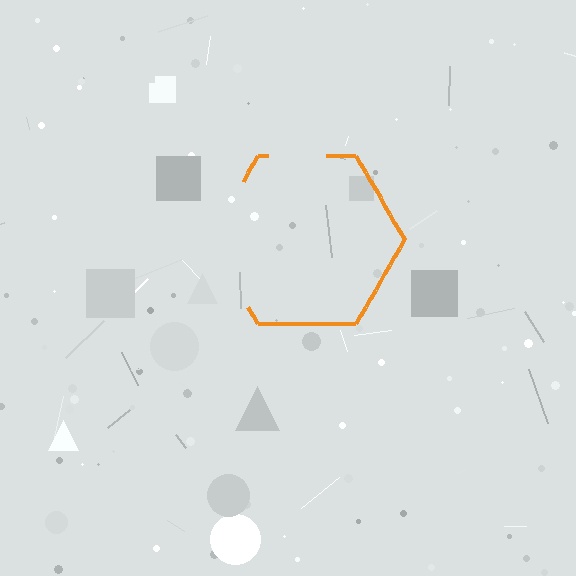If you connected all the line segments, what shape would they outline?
They would outline a hexagon.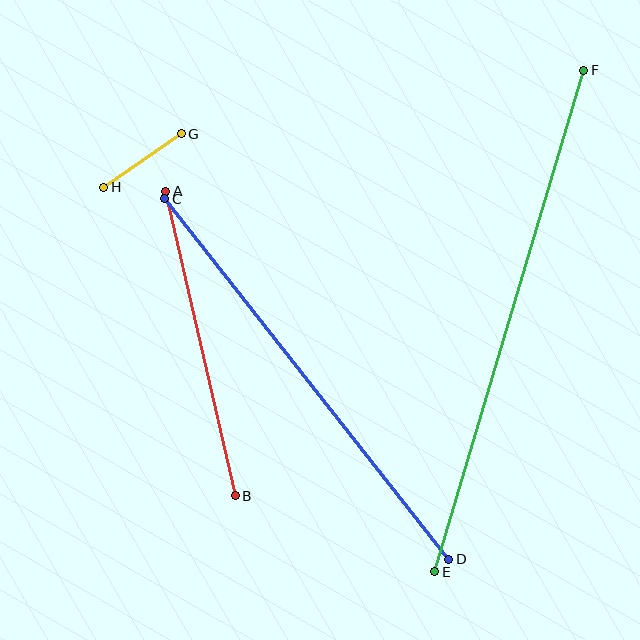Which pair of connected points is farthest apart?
Points E and F are farthest apart.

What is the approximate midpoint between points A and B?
The midpoint is at approximately (201, 344) pixels.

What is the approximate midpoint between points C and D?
The midpoint is at approximately (307, 379) pixels.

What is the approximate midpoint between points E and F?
The midpoint is at approximately (509, 321) pixels.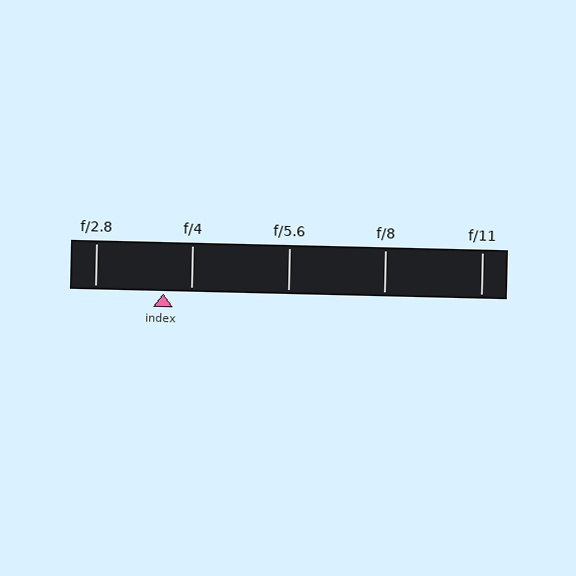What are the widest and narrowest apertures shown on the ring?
The widest aperture shown is f/2.8 and the narrowest is f/11.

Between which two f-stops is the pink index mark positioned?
The index mark is between f/2.8 and f/4.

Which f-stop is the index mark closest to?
The index mark is closest to f/4.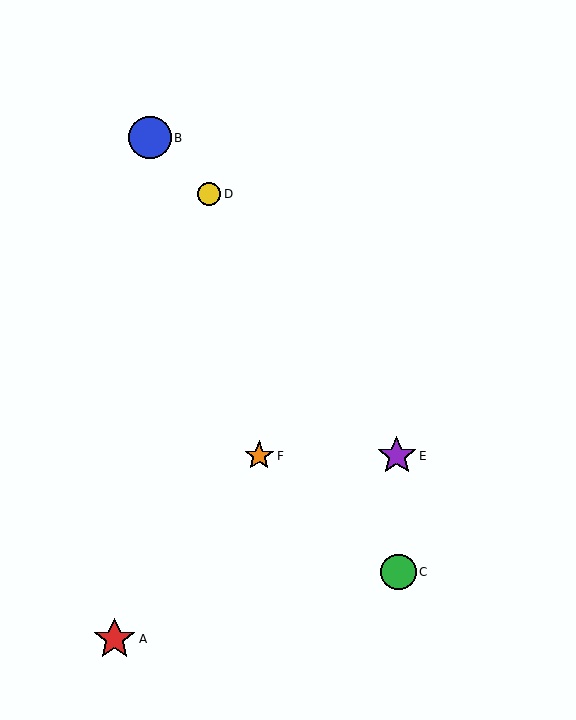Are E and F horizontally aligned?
Yes, both are at y≈456.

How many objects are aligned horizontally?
2 objects (E, F) are aligned horizontally.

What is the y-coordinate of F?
Object F is at y≈456.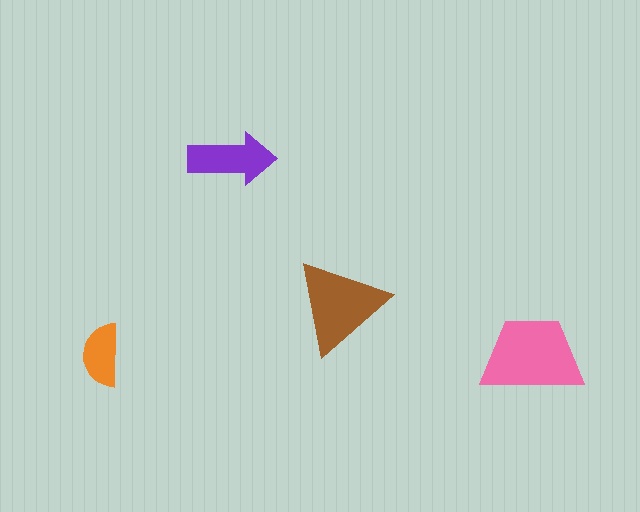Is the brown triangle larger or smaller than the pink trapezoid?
Smaller.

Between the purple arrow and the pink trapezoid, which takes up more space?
The pink trapezoid.